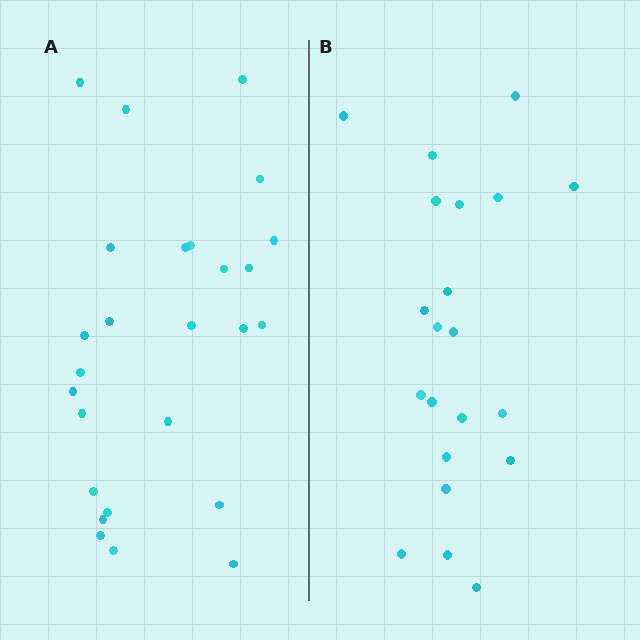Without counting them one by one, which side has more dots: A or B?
Region A (the left region) has more dots.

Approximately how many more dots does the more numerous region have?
Region A has about 5 more dots than region B.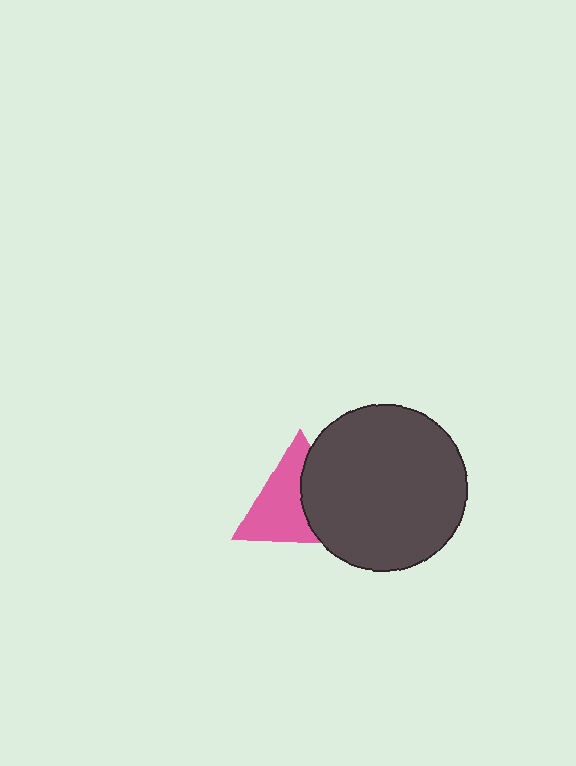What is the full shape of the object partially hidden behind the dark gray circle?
The partially hidden object is a pink triangle.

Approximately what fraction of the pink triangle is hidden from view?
Roughly 40% of the pink triangle is hidden behind the dark gray circle.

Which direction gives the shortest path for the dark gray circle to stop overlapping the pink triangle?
Moving right gives the shortest separation.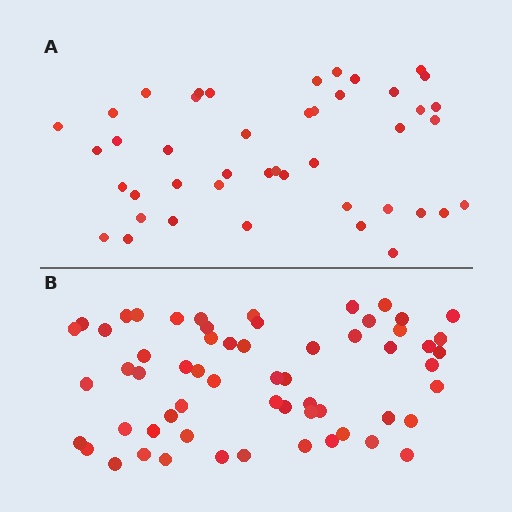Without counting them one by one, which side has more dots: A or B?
Region B (the bottom region) has more dots.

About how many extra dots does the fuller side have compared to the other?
Region B has approximately 15 more dots than region A.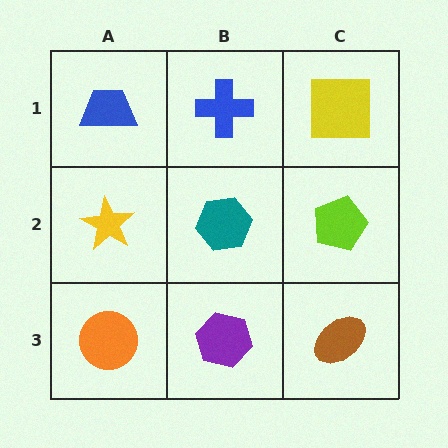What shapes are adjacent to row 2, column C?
A yellow square (row 1, column C), a brown ellipse (row 3, column C), a teal hexagon (row 2, column B).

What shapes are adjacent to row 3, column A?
A yellow star (row 2, column A), a purple hexagon (row 3, column B).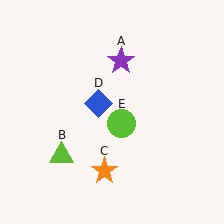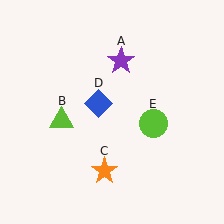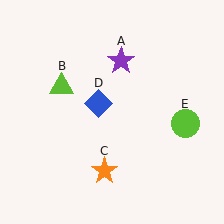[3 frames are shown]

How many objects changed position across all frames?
2 objects changed position: lime triangle (object B), lime circle (object E).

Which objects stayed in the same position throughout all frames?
Purple star (object A) and orange star (object C) and blue diamond (object D) remained stationary.